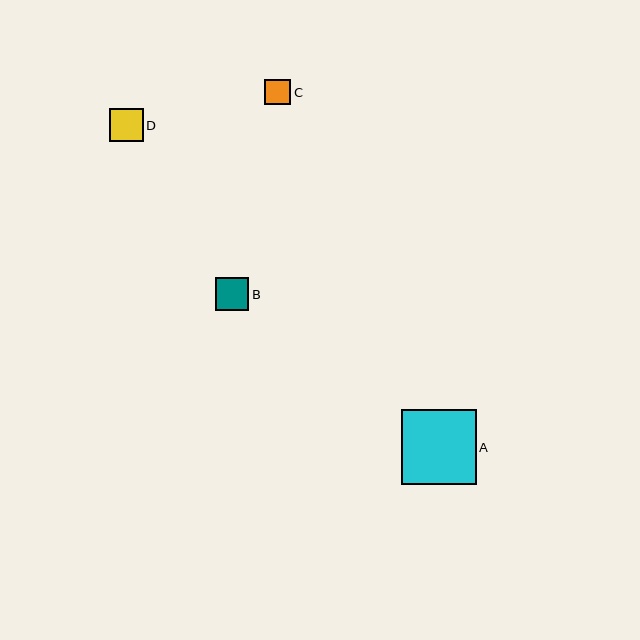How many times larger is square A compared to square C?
Square A is approximately 2.9 times the size of square C.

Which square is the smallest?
Square C is the smallest with a size of approximately 26 pixels.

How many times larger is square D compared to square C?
Square D is approximately 1.3 times the size of square C.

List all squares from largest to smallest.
From largest to smallest: A, D, B, C.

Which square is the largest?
Square A is the largest with a size of approximately 75 pixels.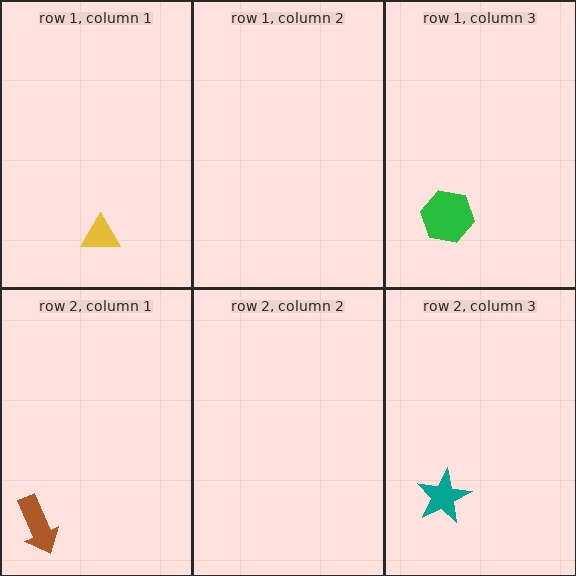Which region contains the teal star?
The row 2, column 3 region.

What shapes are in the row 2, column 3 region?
The teal star.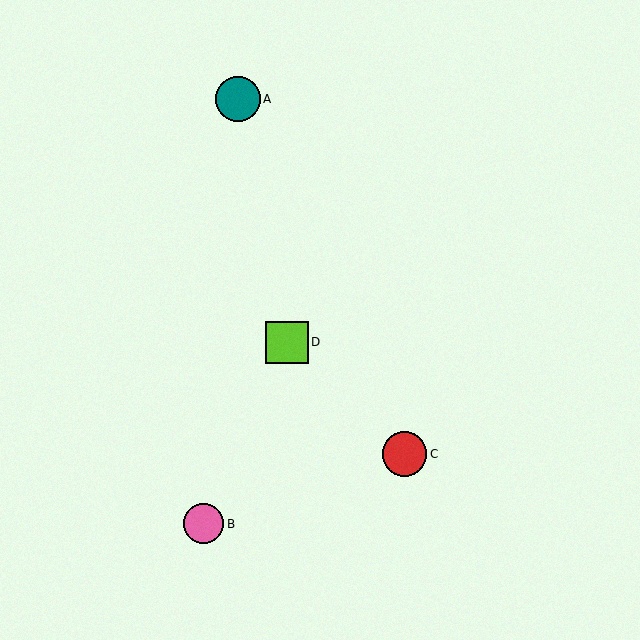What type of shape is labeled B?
Shape B is a pink circle.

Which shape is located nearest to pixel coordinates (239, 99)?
The teal circle (labeled A) at (238, 99) is nearest to that location.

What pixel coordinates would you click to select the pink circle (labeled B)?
Click at (203, 524) to select the pink circle B.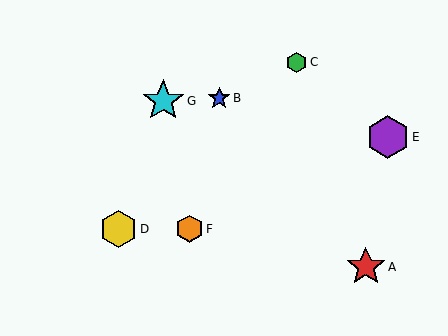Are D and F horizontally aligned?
Yes, both are at y≈229.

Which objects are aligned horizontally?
Objects D, F are aligned horizontally.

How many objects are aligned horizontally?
2 objects (D, F) are aligned horizontally.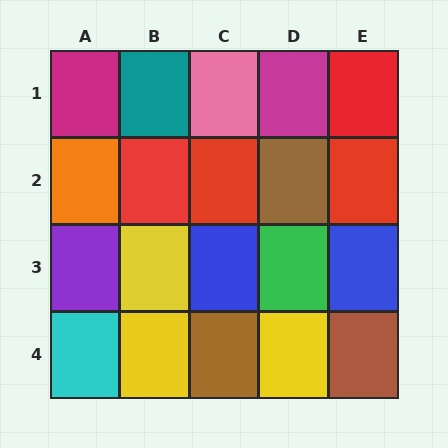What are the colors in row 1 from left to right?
Magenta, teal, pink, magenta, red.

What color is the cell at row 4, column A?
Cyan.